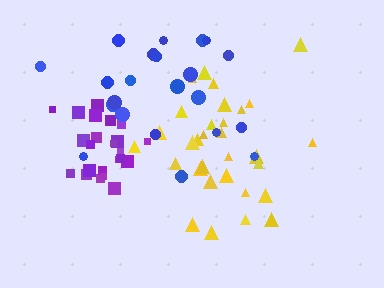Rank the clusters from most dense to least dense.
purple, yellow, blue.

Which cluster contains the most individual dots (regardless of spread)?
Yellow (31).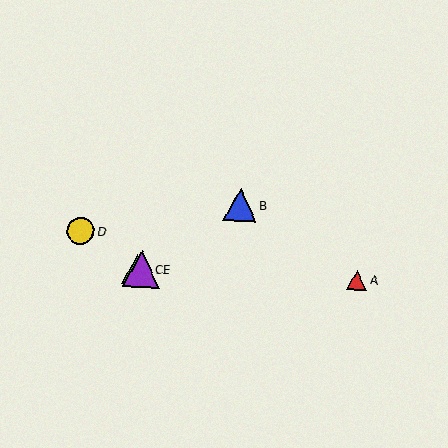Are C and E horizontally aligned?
Yes, both are at y≈269.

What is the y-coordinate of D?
Object D is at y≈231.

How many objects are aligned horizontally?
3 objects (A, C, E) are aligned horizontally.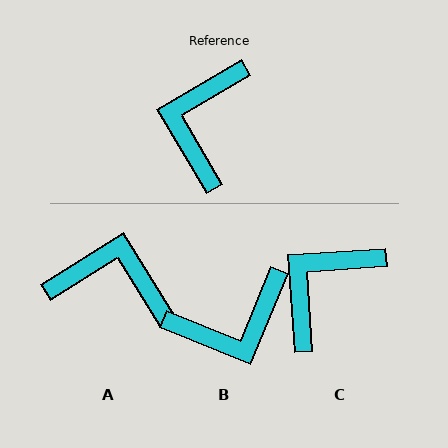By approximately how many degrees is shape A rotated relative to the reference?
Approximately 89 degrees clockwise.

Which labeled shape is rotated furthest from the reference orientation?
B, about 127 degrees away.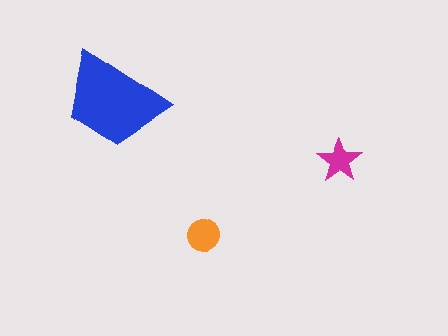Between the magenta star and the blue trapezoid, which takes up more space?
The blue trapezoid.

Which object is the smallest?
The magenta star.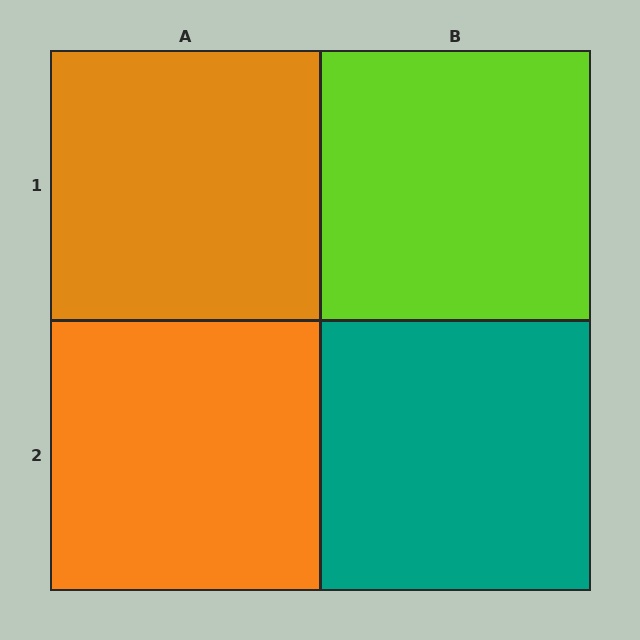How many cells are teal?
1 cell is teal.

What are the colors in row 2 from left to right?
Orange, teal.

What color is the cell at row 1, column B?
Lime.